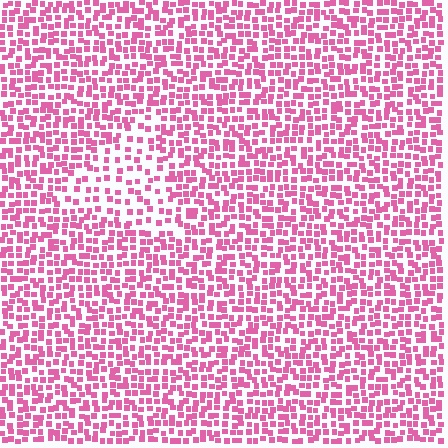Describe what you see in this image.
The image contains small pink elements arranged at two different densities. A triangle-shaped region is visible where the elements are less densely packed than the surrounding area.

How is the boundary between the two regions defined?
The boundary is defined by a change in element density (approximately 1.8x ratio). All elements are the same color, size, and shape.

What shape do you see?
I see a triangle.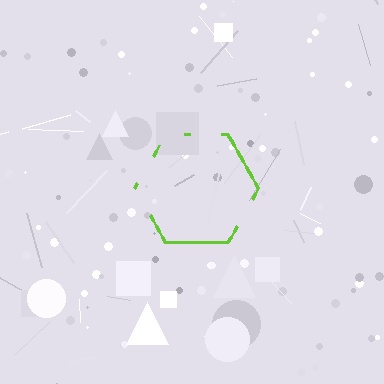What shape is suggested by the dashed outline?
The dashed outline suggests a hexagon.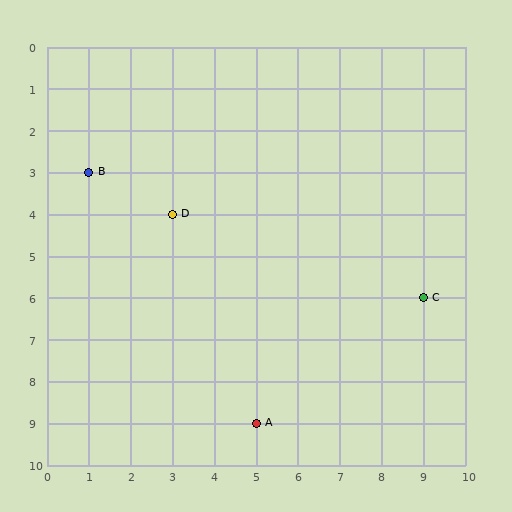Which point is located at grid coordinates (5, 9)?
Point A is at (5, 9).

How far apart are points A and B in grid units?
Points A and B are 4 columns and 6 rows apart (about 7.2 grid units diagonally).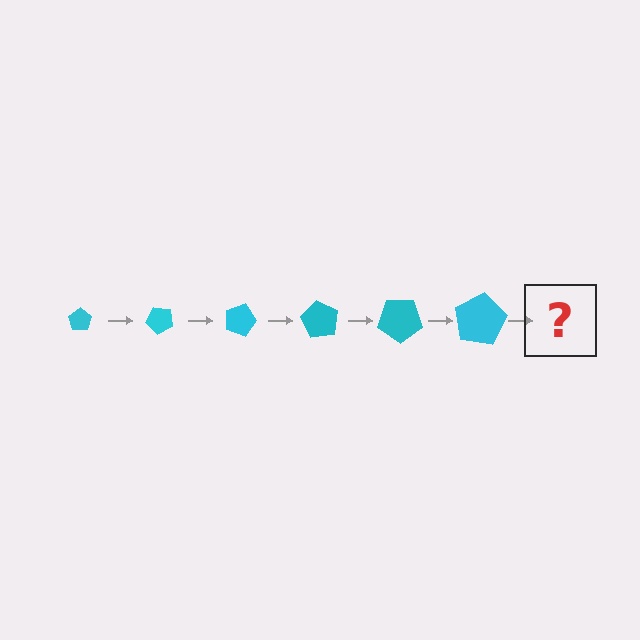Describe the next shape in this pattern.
It should be a pentagon, larger than the previous one and rotated 270 degrees from the start.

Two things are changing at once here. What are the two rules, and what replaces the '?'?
The two rules are that the pentagon grows larger each step and it rotates 45 degrees each step. The '?' should be a pentagon, larger than the previous one and rotated 270 degrees from the start.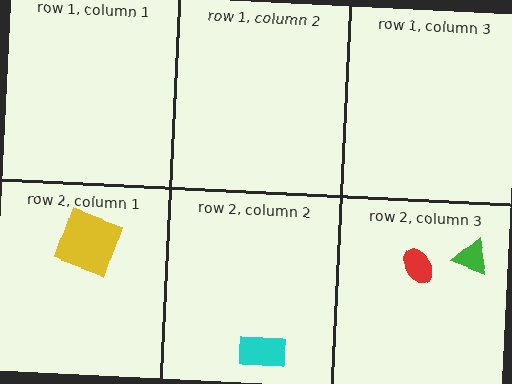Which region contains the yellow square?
The row 2, column 1 region.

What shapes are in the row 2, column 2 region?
The cyan rectangle.